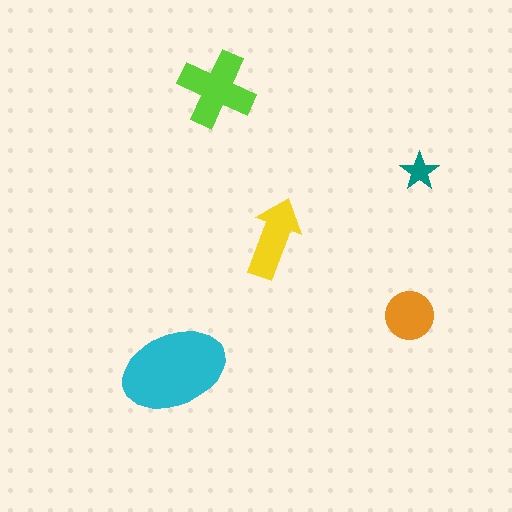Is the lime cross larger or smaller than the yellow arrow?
Larger.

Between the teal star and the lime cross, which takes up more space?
The lime cross.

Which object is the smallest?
The teal star.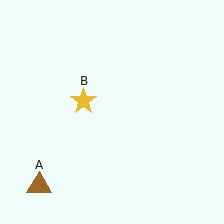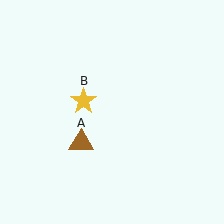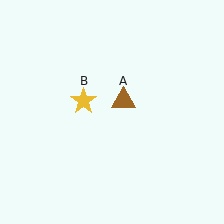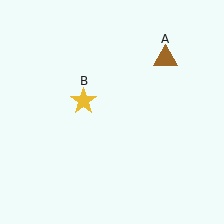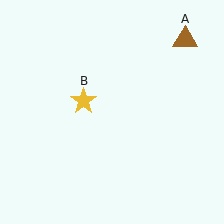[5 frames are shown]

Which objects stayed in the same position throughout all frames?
Yellow star (object B) remained stationary.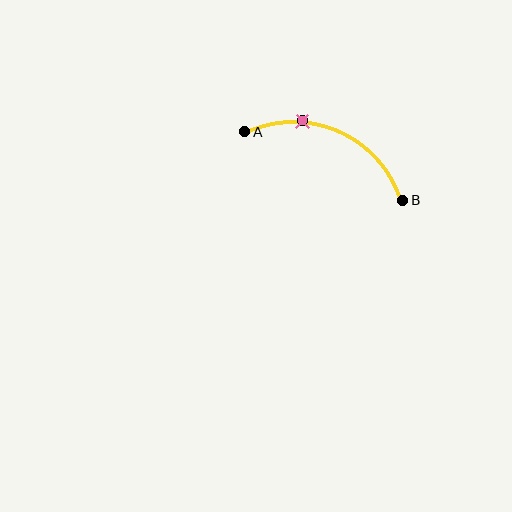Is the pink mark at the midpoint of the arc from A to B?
No. The pink mark lies on the arc but is closer to endpoint A. The arc midpoint would be at the point on the curve equidistant along the arc from both A and B.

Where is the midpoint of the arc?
The arc midpoint is the point on the curve farthest from the straight line joining A and B. It sits above that line.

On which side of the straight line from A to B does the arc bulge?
The arc bulges above the straight line connecting A and B.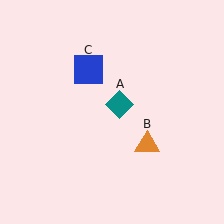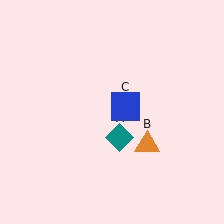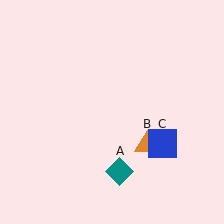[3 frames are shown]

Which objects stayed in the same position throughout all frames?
Orange triangle (object B) remained stationary.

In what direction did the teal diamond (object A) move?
The teal diamond (object A) moved down.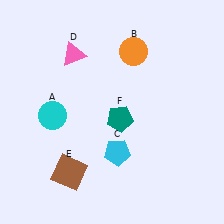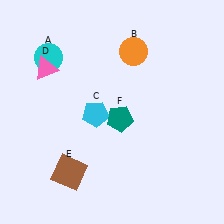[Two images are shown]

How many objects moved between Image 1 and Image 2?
3 objects moved between the two images.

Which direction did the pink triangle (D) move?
The pink triangle (D) moved left.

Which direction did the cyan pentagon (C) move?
The cyan pentagon (C) moved up.